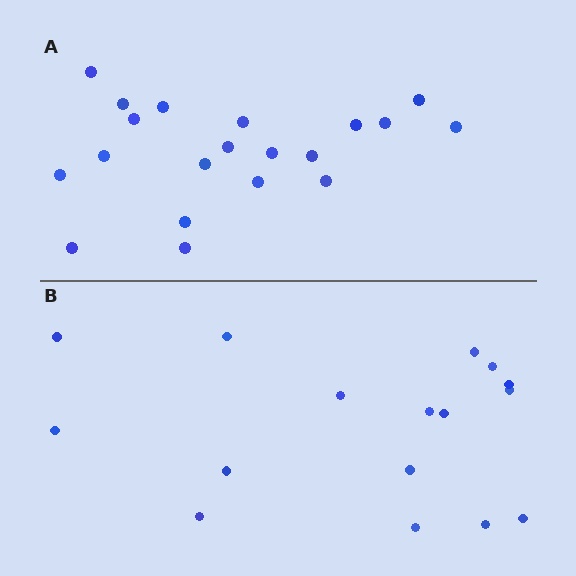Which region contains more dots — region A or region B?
Region A (the top region) has more dots.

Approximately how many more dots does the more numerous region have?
Region A has about 4 more dots than region B.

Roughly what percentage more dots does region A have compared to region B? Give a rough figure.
About 25% more.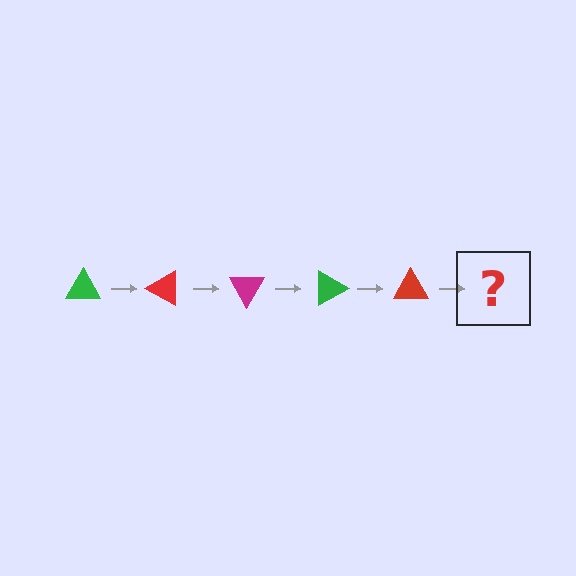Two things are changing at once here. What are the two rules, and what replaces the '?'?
The two rules are that it rotates 30 degrees each step and the color cycles through green, red, and magenta. The '?' should be a magenta triangle, rotated 150 degrees from the start.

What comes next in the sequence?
The next element should be a magenta triangle, rotated 150 degrees from the start.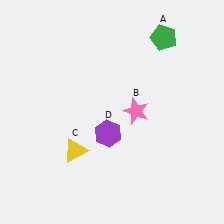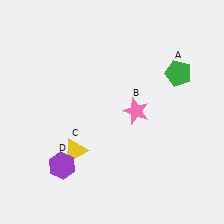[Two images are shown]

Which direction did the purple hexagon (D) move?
The purple hexagon (D) moved left.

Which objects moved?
The objects that moved are: the green pentagon (A), the purple hexagon (D).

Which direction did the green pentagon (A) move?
The green pentagon (A) moved down.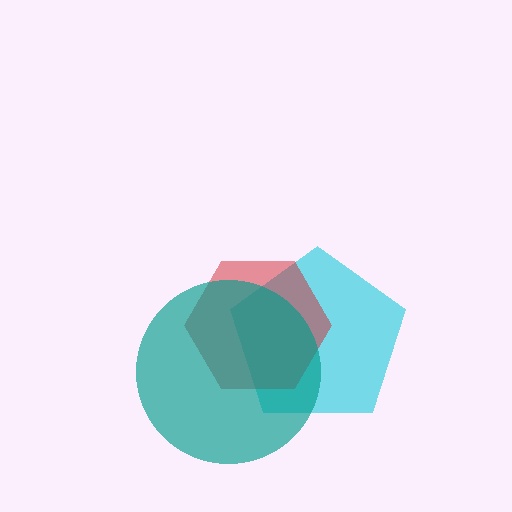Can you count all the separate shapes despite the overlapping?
Yes, there are 3 separate shapes.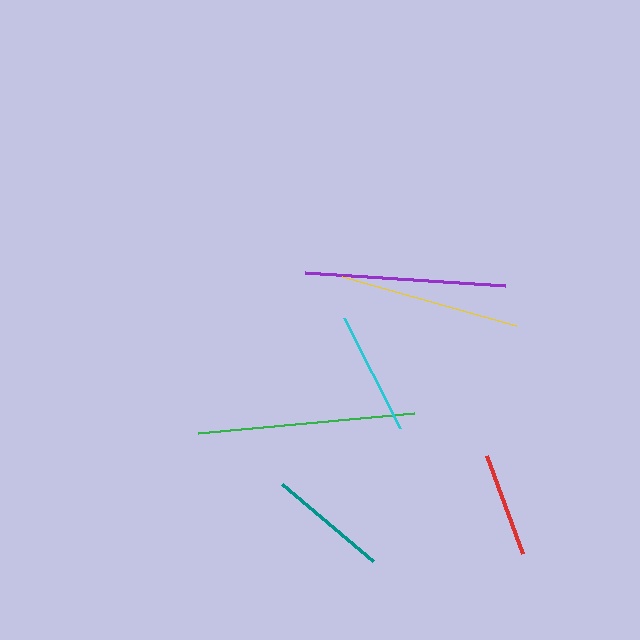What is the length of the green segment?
The green segment is approximately 218 pixels long.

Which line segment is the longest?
The green line is the longest at approximately 218 pixels.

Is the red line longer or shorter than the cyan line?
The cyan line is longer than the red line.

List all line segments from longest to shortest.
From longest to shortest: green, purple, yellow, cyan, teal, red.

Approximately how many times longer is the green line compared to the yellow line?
The green line is approximately 1.2 times the length of the yellow line.